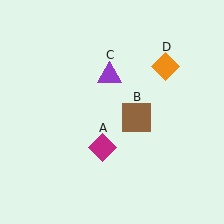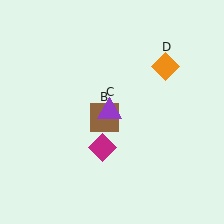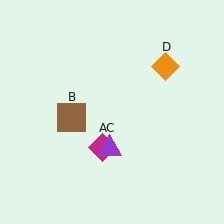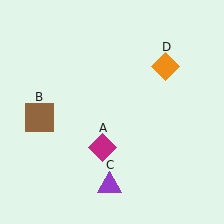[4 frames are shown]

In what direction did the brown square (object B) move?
The brown square (object B) moved left.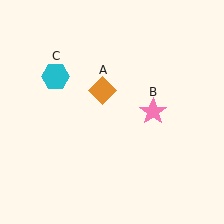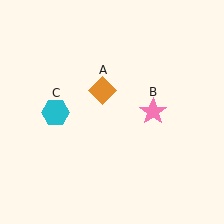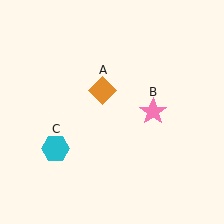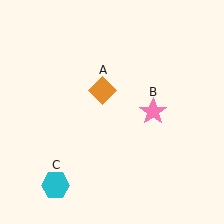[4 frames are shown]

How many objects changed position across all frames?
1 object changed position: cyan hexagon (object C).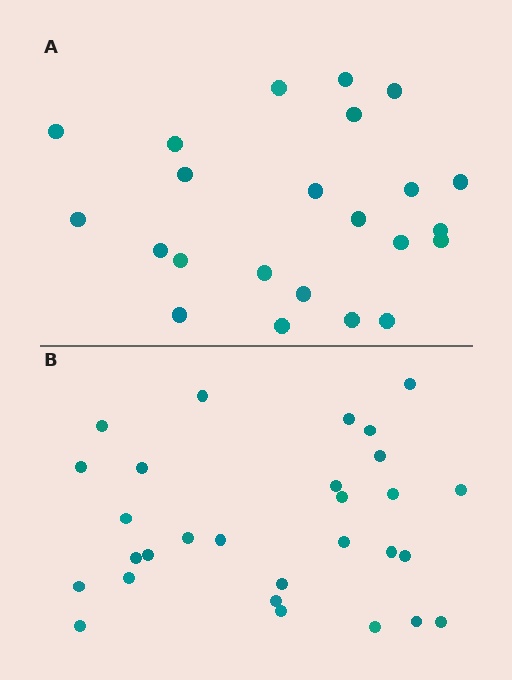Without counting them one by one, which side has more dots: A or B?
Region B (the bottom region) has more dots.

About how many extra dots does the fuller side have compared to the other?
Region B has about 6 more dots than region A.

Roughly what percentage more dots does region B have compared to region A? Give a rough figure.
About 25% more.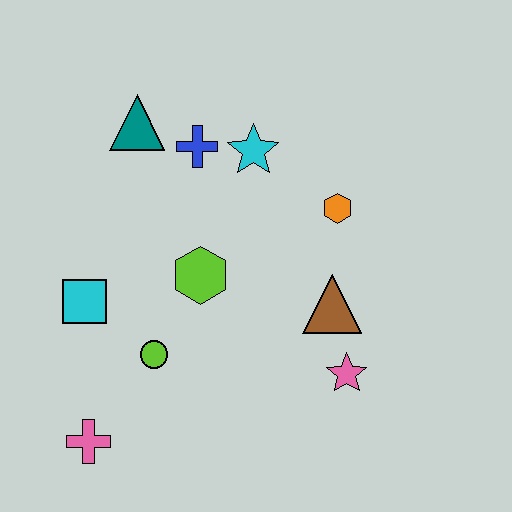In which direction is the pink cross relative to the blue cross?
The pink cross is below the blue cross.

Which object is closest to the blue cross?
The cyan star is closest to the blue cross.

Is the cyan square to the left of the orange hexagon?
Yes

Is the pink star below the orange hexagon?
Yes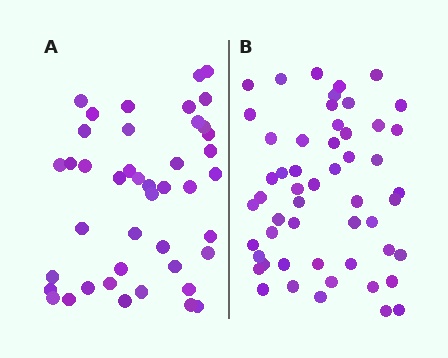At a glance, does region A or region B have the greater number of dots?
Region B (the right region) has more dots.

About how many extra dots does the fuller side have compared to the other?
Region B has roughly 10 or so more dots than region A.